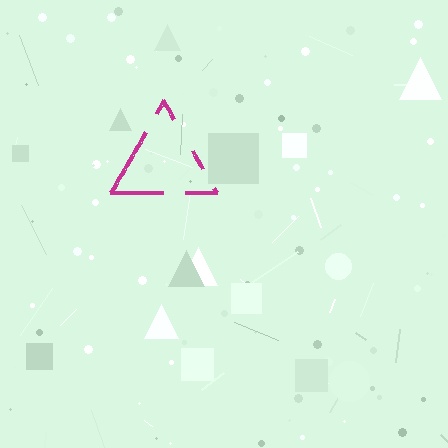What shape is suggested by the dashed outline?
The dashed outline suggests a triangle.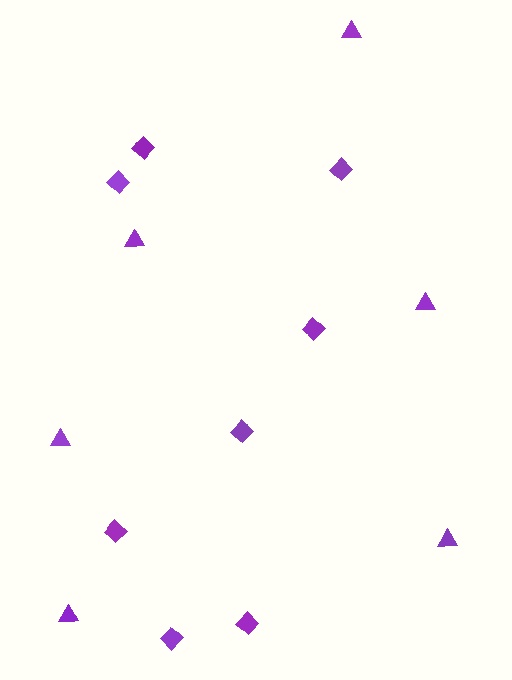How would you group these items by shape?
There are 2 groups: one group of triangles (6) and one group of diamonds (8).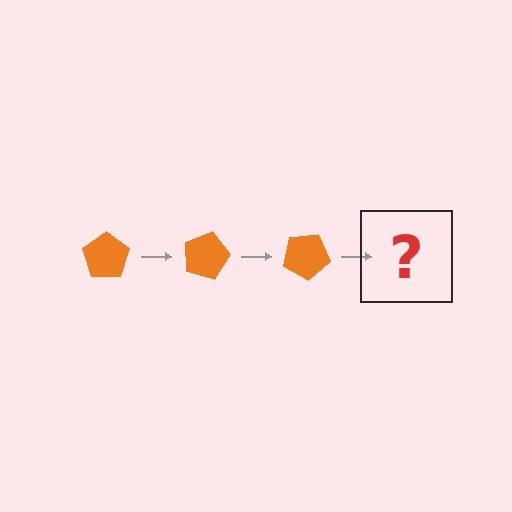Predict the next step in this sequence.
The next step is an orange pentagon rotated 45 degrees.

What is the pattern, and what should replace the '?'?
The pattern is that the pentagon rotates 15 degrees each step. The '?' should be an orange pentagon rotated 45 degrees.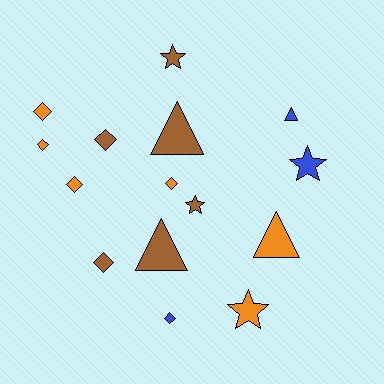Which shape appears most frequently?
Diamond, with 7 objects.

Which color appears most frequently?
Brown, with 6 objects.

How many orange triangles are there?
There is 1 orange triangle.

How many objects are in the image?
There are 15 objects.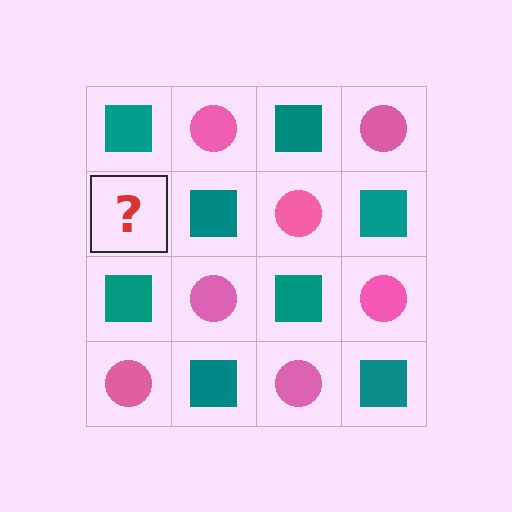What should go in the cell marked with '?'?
The missing cell should contain a pink circle.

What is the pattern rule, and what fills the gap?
The rule is that it alternates teal square and pink circle in a checkerboard pattern. The gap should be filled with a pink circle.